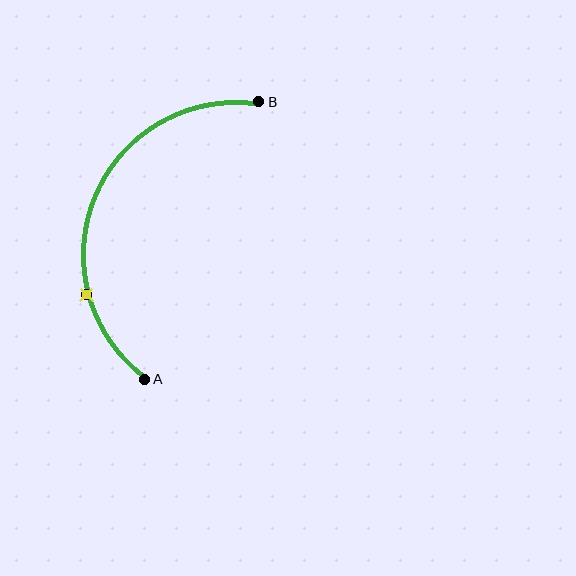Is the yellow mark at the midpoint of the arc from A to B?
No. The yellow mark lies on the arc but is closer to endpoint A. The arc midpoint would be at the point on the curve equidistant along the arc from both A and B.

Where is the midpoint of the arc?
The arc midpoint is the point on the curve farthest from the straight line joining A and B. It sits to the left of that line.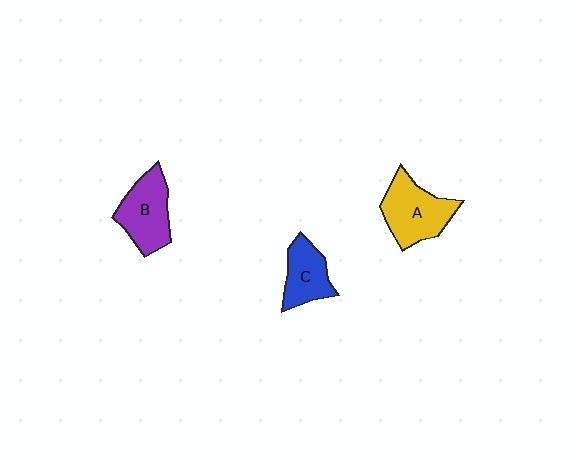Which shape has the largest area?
Shape A (yellow).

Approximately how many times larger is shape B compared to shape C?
Approximately 1.3 times.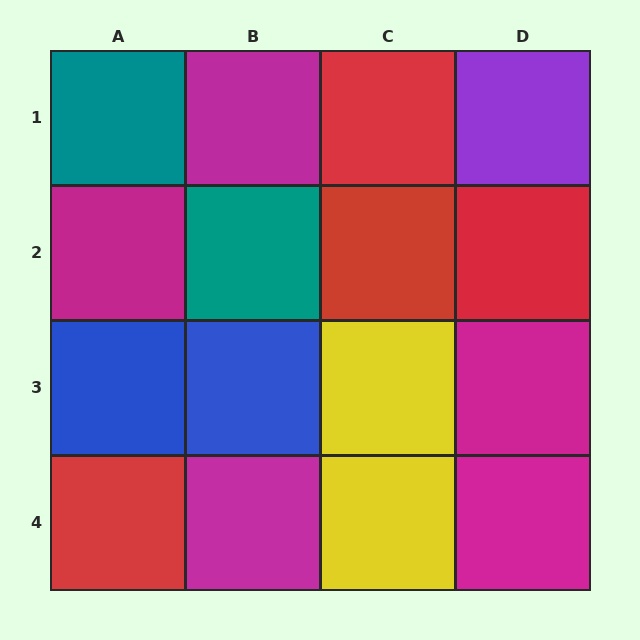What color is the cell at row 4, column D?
Magenta.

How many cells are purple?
1 cell is purple.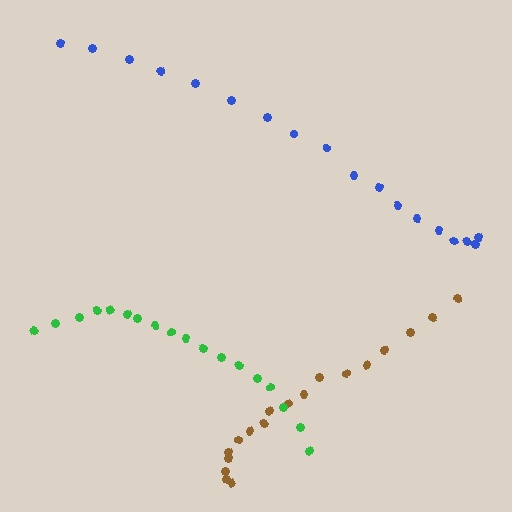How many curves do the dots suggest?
There are 3 distinct paths.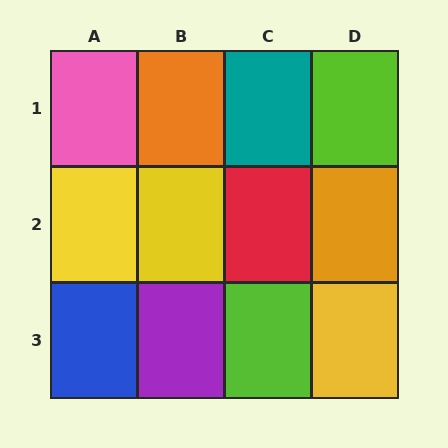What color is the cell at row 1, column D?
Lime.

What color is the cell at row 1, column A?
Pink.